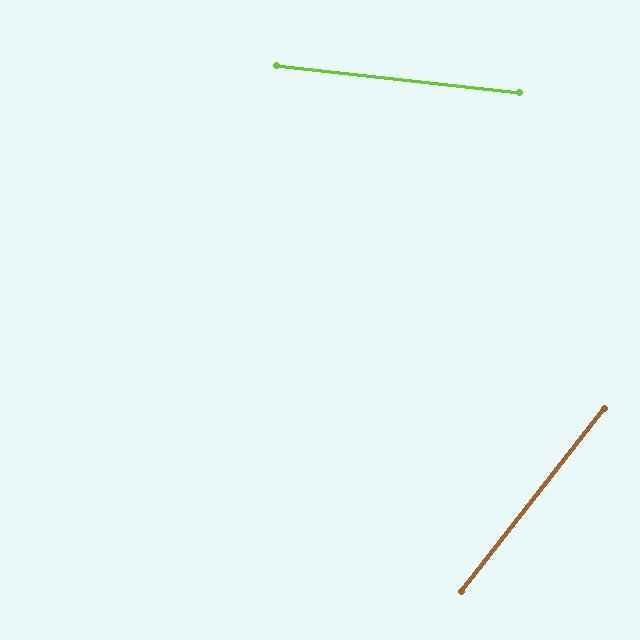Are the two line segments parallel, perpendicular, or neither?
Neither parallel nor perpendicular — they differ by about 58°.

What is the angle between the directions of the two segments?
Approximately 58 degrees.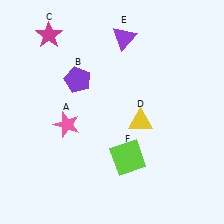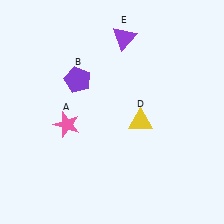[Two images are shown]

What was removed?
The lime square (F), the magenta star (C) were removed in Image 2.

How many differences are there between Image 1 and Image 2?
There are 2 differences between the two images.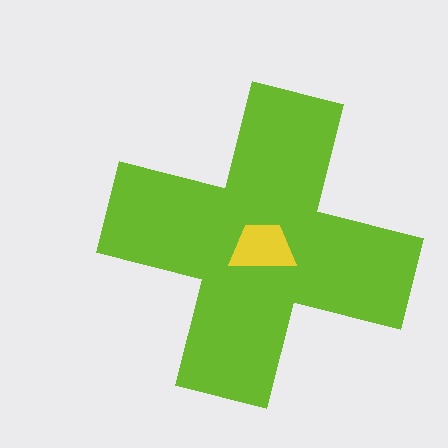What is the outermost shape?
The lime cross.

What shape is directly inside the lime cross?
The yellow trapezoid.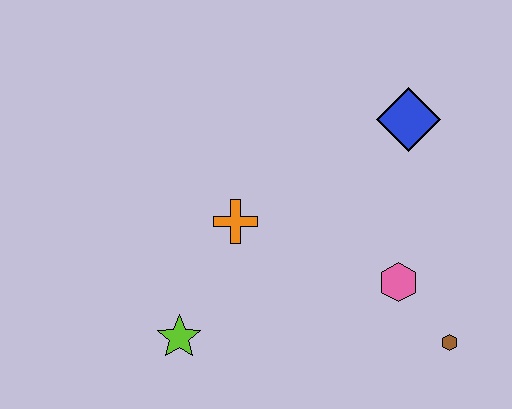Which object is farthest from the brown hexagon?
The lime star is farthest from the brown hexagon.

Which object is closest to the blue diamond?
The pink hexagon is closest to the blue diamond.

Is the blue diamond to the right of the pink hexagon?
Yes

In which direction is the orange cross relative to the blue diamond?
The orange cross is to the left of the blue diamond.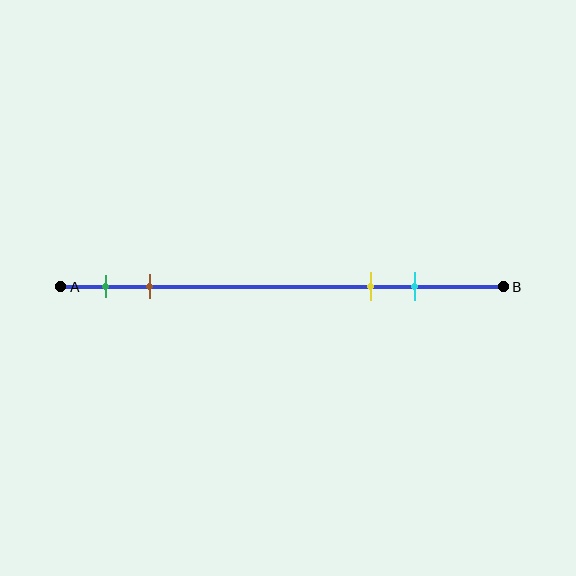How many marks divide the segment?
There are 4 marks dividing the segment.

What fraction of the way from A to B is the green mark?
The green mark is approximately 10% (0.1) of the way from A to B.